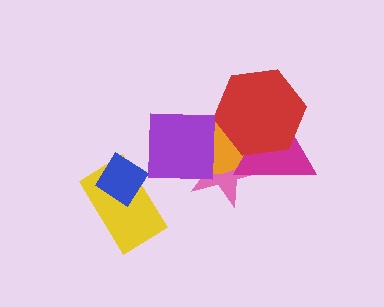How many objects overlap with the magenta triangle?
3 objects overlap with the magenta triangle.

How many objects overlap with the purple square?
2 objects overlap with the purple square.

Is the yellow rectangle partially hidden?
Yes, it is partially covered by another shape.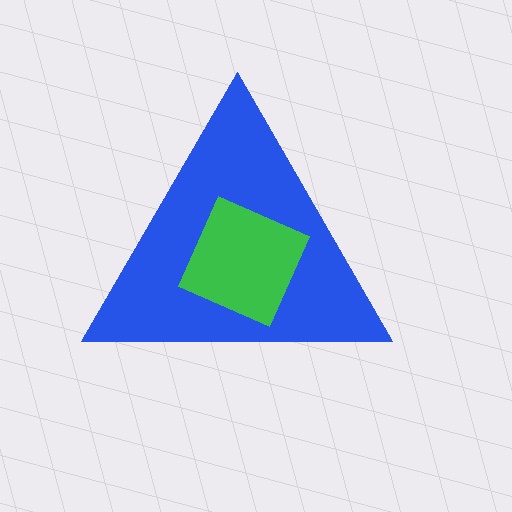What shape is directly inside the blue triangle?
The green diamond.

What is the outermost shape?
The blue triangle.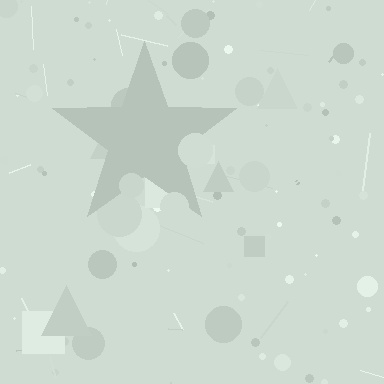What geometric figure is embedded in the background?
A star is embedded in the background.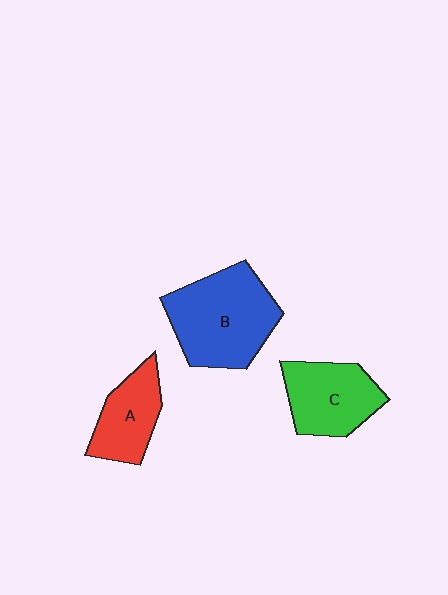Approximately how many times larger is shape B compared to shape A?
Approximately 1.7 times.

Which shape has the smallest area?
Shape A (red).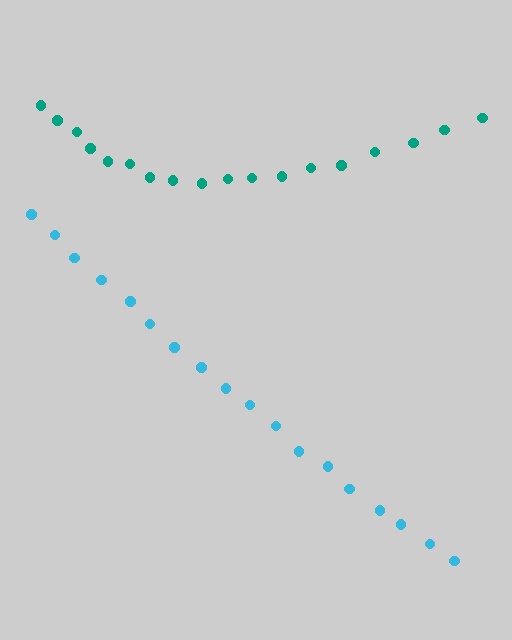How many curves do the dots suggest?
There are 2 distinct paths.